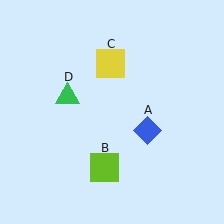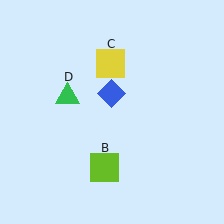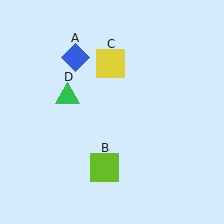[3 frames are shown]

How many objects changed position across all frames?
1 object changed position: blue diamond (object A).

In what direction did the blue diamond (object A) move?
The blue diamond (object A) moved up and to the left.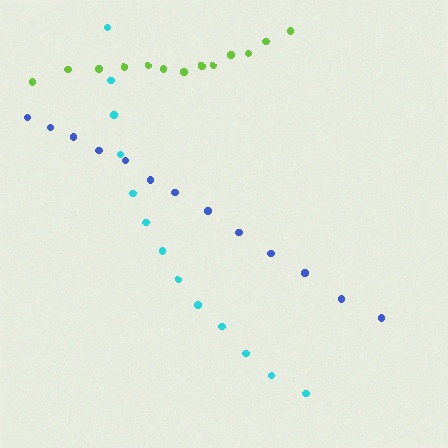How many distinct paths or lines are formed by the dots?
There are 3 distinct paths.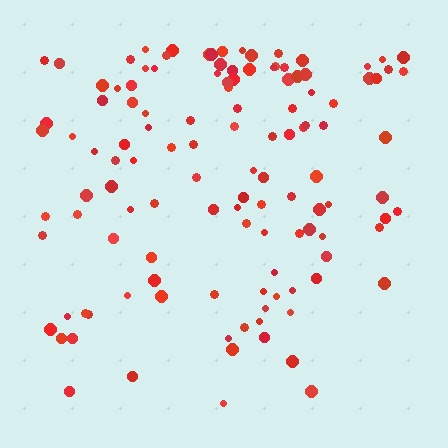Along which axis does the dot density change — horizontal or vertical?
Vertical.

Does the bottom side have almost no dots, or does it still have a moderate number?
Still a moderate number, just noticeably fewer than the top.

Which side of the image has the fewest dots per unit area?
The bottom.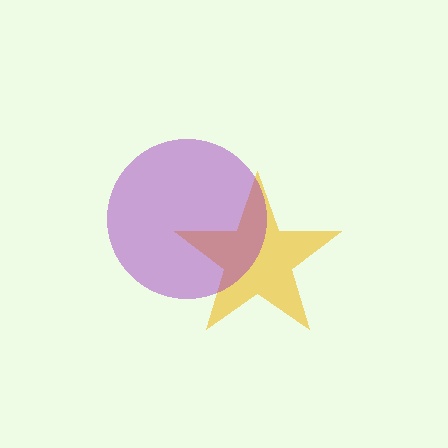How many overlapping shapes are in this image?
There are 2 overlapping shapes in the image.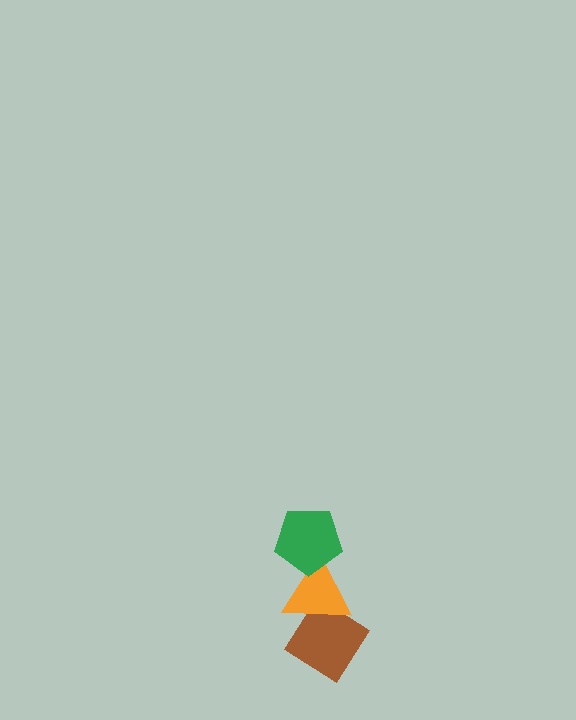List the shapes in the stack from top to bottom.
From top to bottom: the green pentagon, the orange triangle, the brown diamond.